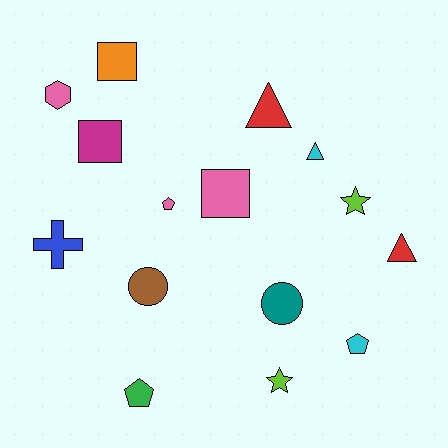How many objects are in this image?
There are 15 objects.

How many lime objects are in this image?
There are 2 lime objects.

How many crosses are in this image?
There is 1 cross.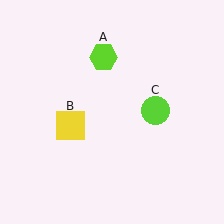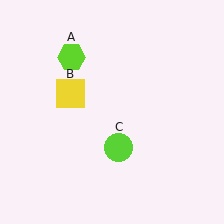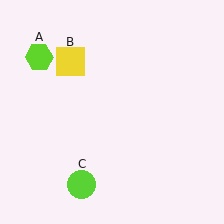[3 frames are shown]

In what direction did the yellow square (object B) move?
The yellow square (object B) moved up.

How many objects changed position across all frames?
3 objects changed position: lime hexagon (object A), yellow square (object B), lime circle (object C).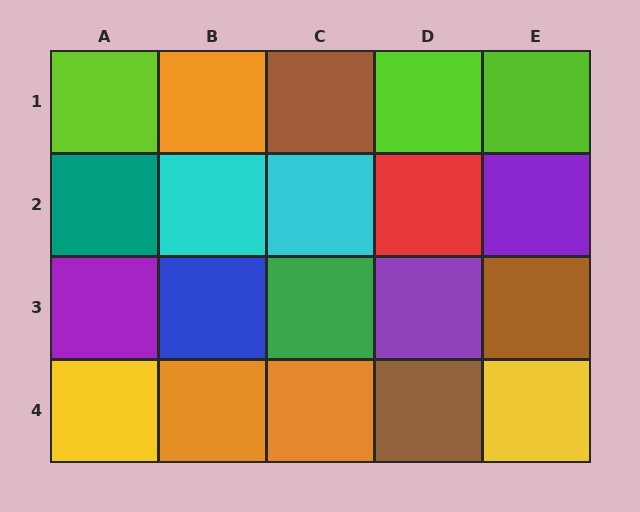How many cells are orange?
3 cells are orange.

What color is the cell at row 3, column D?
Purple.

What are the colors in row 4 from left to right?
Yellow, orange, orange, brown, yellow.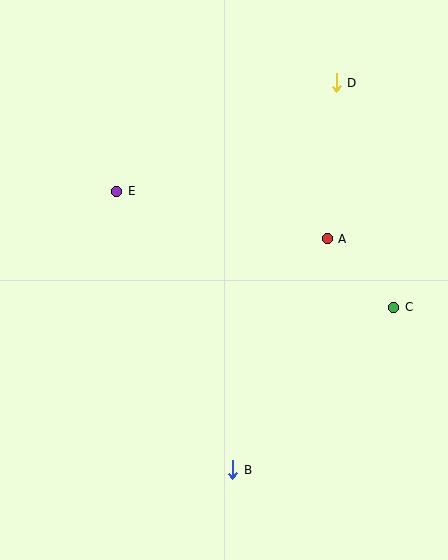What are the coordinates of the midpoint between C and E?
The midpoint between C and E is at (255, 249).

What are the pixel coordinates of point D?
Point D is at (336, 83).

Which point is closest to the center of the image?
Point A at (327, 239) is closest to the center.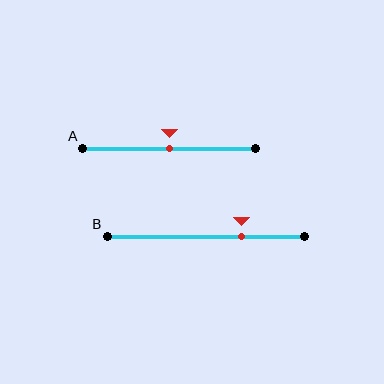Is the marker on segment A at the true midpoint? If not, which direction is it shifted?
Yes, the marker on segment A is at the true midpoint.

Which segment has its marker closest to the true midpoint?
Segment A has its marker closest to the true midpoint.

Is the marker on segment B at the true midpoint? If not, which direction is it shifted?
No, the marker on segment B is shifted to the right by about 18% of the segment length.